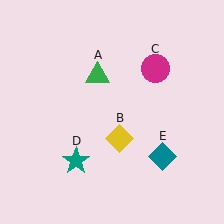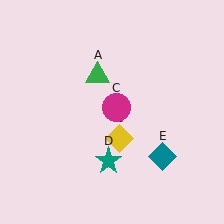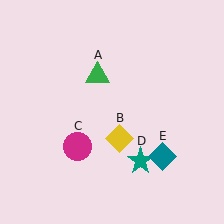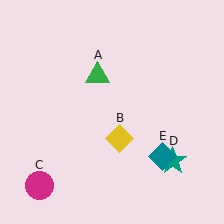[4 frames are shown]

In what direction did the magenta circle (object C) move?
The magenta circle (object C) moved down and to the left.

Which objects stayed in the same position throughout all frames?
Green triangle (object A) and yellow diamond (object B) and teal diamond (object E) remained stationary.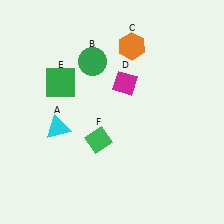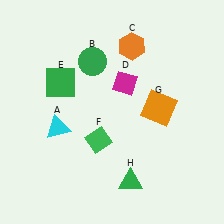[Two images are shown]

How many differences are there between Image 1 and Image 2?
There are 2 differences between the two images.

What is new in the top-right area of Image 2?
An orange square (G) was added in the top-right area of Image 2.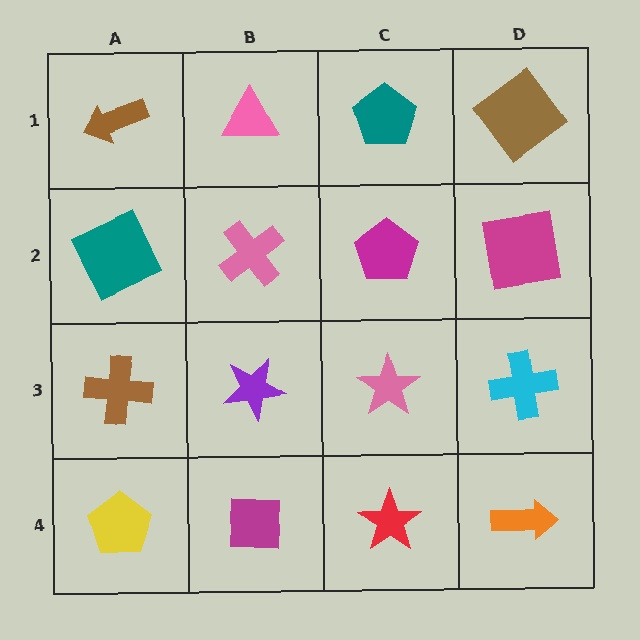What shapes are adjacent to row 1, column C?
A magenta pentagon (row 2, column C), a pink triangle (row 1, column B), a brown diamond (row 1, column D).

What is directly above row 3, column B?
A pink cross.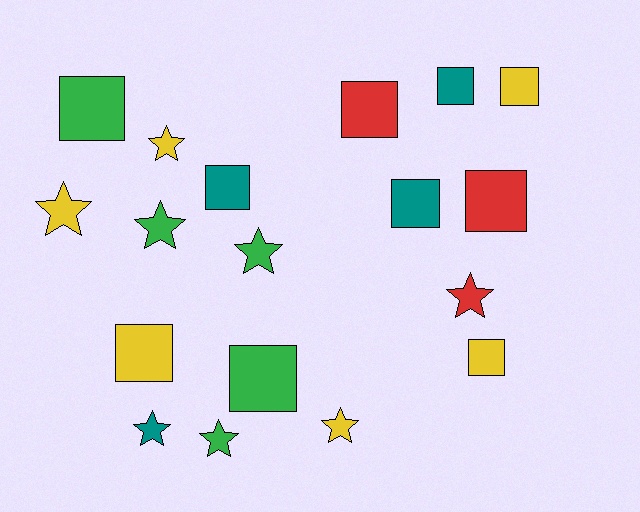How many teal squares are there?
There are 3 teal squares.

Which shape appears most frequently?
Square, with 10 objects.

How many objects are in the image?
There are 18 objects.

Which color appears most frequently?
Yellow, with 6 objects.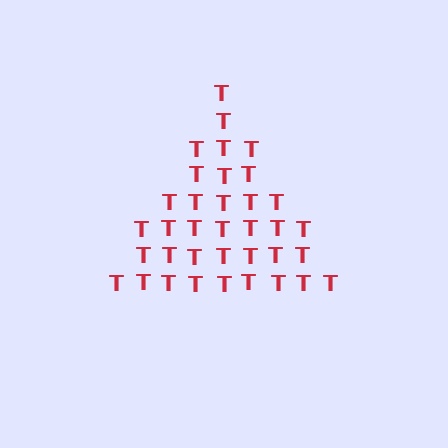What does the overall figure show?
The overall figure shows a triangle.